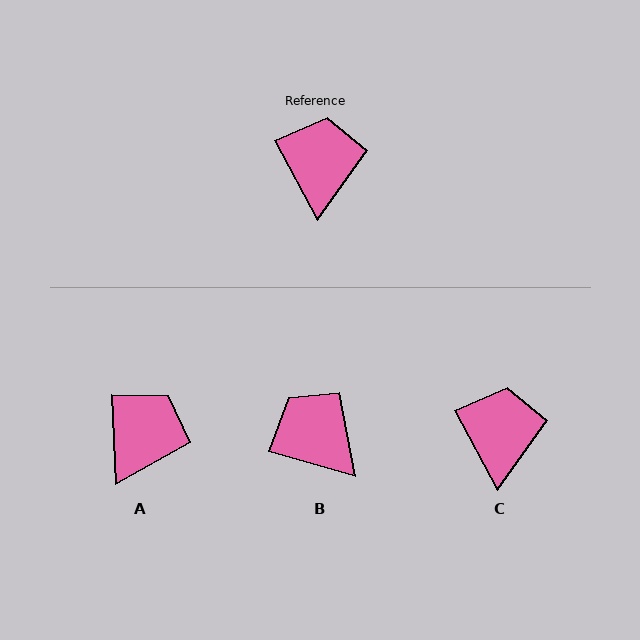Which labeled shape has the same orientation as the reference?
C.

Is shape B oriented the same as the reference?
No, it is off by about 46 degrees.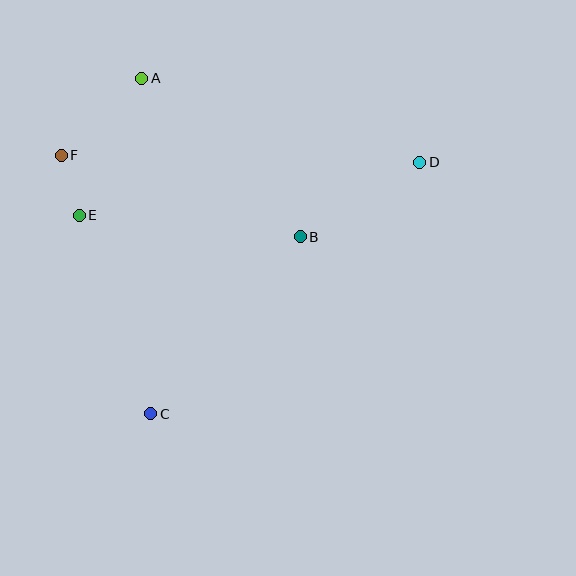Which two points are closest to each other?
Points E and F are closest to each other.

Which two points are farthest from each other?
Points C and D are farthest from each other.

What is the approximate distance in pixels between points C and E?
The distance between C and E is approximately 211 pixels.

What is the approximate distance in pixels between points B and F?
The distance between B and F is approximately 252 pixels.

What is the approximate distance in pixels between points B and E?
The distance between B and E is approximately 222 pixels.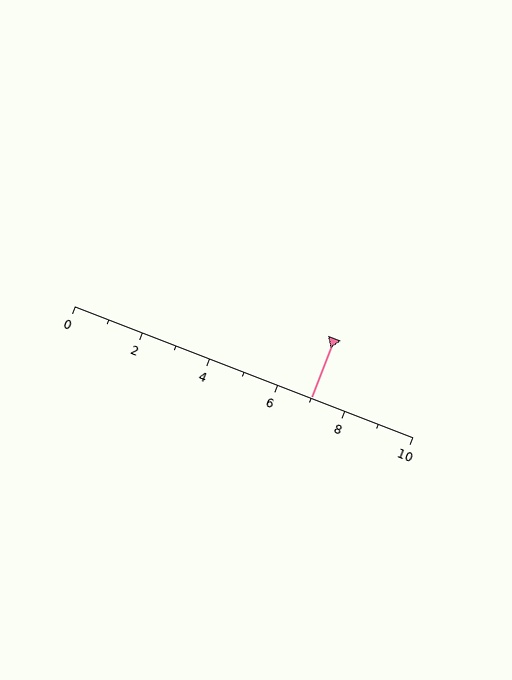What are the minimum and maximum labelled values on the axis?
The axis runs from 0 to 10.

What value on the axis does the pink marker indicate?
The marker indicates approximately 7.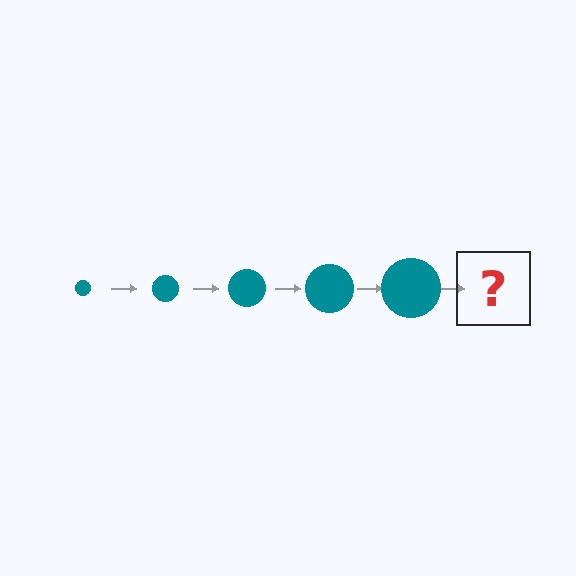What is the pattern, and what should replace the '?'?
The pattern is that the circle gets progressively larger each step. The '?' should be a teal circle, larger than the previous one.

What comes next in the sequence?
The next element should be a teal circle, larger than the previous one.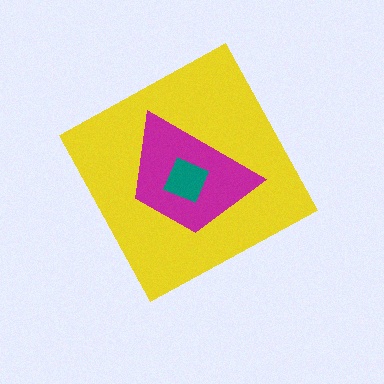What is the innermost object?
The teal square.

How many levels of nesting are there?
3.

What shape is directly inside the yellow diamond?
The magenta trapezoid.